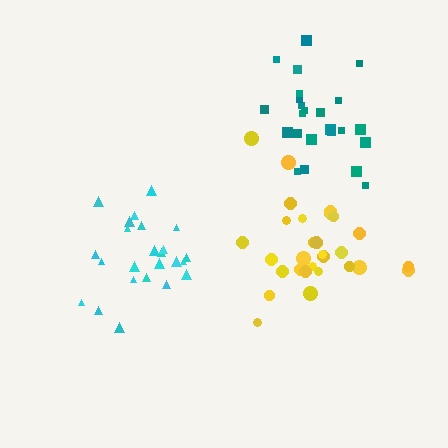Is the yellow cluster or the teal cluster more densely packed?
Yellow.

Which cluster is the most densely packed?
Cyan.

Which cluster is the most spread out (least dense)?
Teal.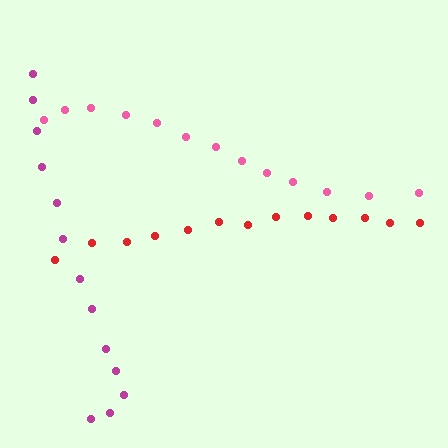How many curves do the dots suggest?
There are 3 distinct paths.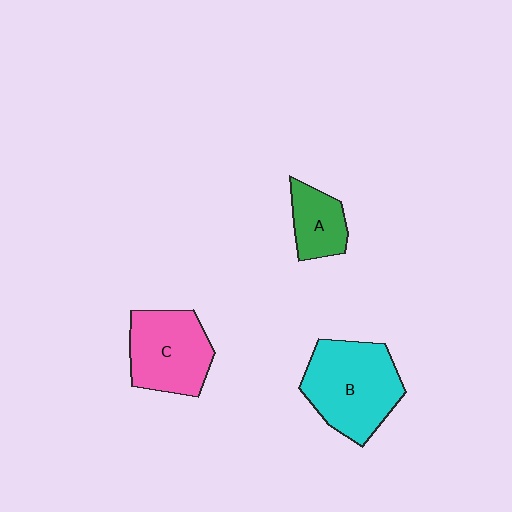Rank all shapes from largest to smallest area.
From largest to smallest: B (cyan), C (pink), A (green).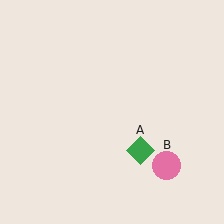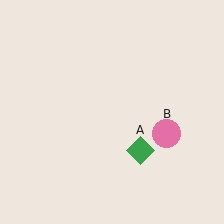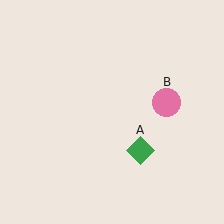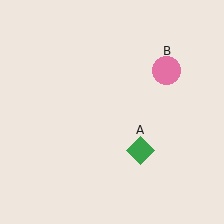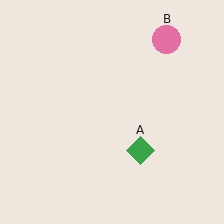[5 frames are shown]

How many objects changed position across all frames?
1 object changed position: pink circle (object B).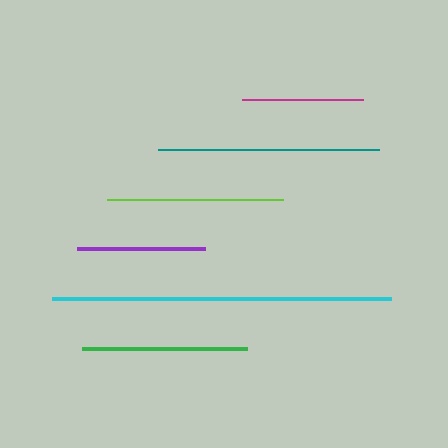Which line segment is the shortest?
The magenta line is the shortest at approximately 121 pixels.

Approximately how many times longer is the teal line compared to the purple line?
The teal line is approximately 1.7 times the length of the purple line.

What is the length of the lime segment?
The lime segment is approximately 176 pixels long.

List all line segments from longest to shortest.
From longest to shortest: cyan, teal, lime, green, purple, magenta.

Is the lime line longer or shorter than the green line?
The lime line is longer than the green line.